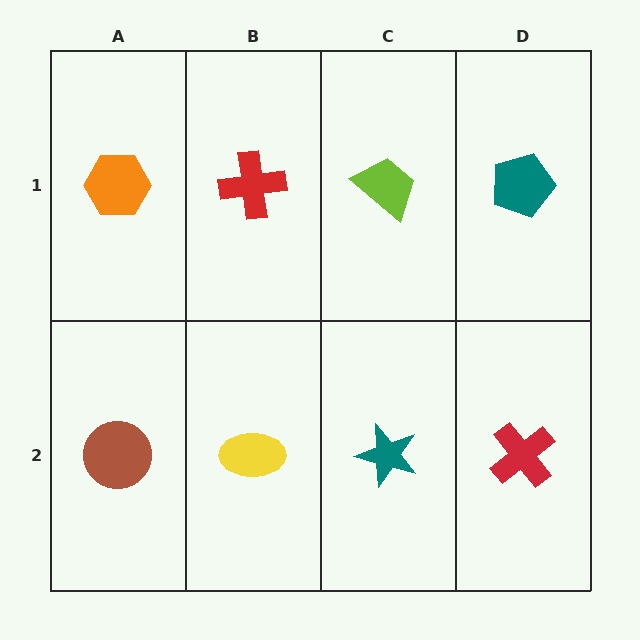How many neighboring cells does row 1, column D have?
2.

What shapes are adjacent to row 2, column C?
A lime trapezoid (row 1, column C), a yellow ellipse (row 2, column B), a red cross (row 2, column D).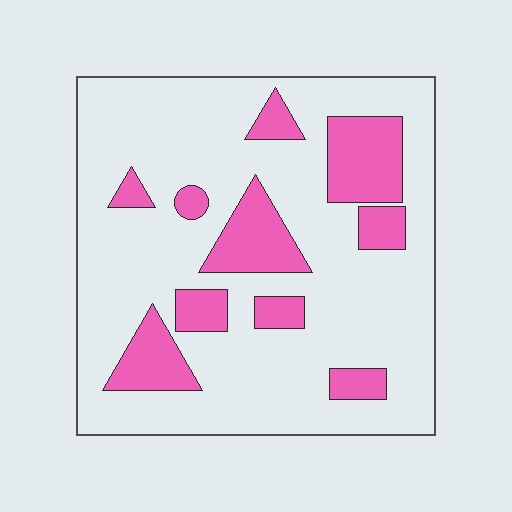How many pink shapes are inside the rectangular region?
10.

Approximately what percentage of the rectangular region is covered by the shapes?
Approximately 20%.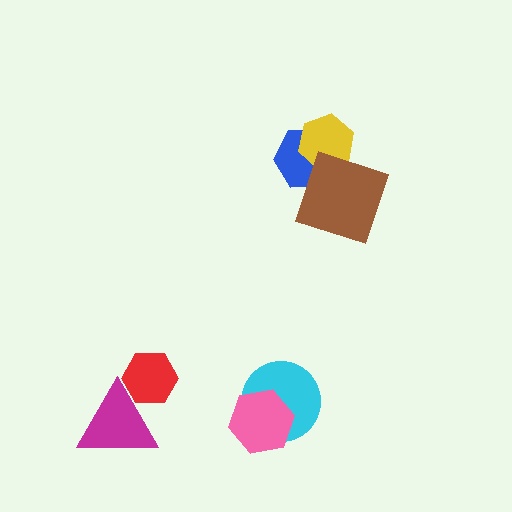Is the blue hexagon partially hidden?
Yes, it is partially covered by another shape.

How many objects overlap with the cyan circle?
1 object overlaps with the cyan circle.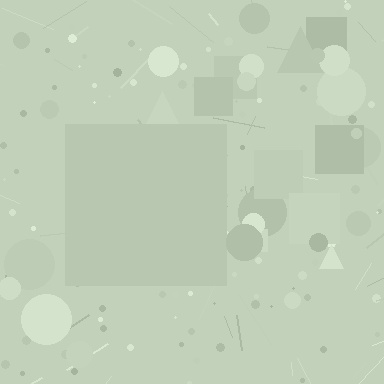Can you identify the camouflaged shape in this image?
The camouflaged shape is a square.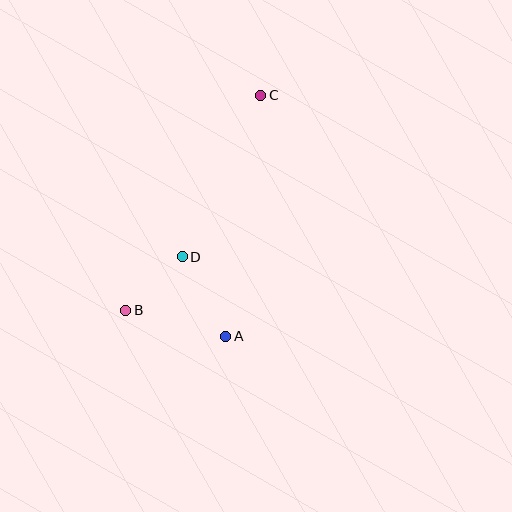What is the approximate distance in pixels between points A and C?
The distance between A and C is approximately 243 pixels.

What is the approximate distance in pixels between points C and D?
The distance between C and D is approximately 180 pixels.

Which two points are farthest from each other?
Points B and C are farthest from each other.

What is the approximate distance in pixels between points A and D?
The distance between A and D is approximately 91 pixels.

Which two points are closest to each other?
Points B and D are closest to each other.